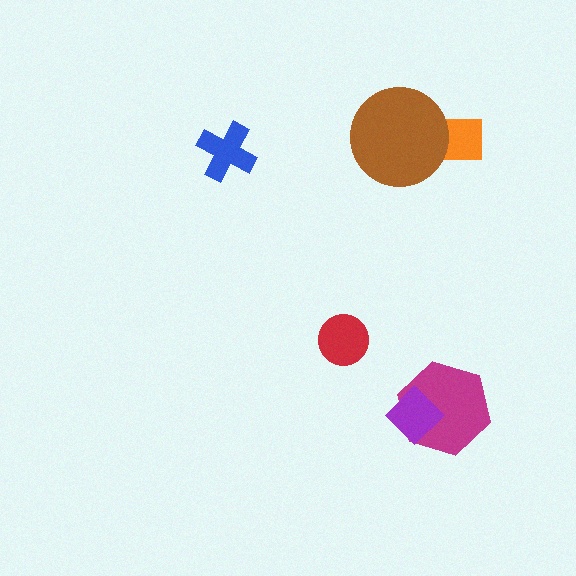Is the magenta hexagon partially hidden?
Yes, it is partially covered by another shape.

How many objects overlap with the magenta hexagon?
1 object overlaps with the magenta hexagon.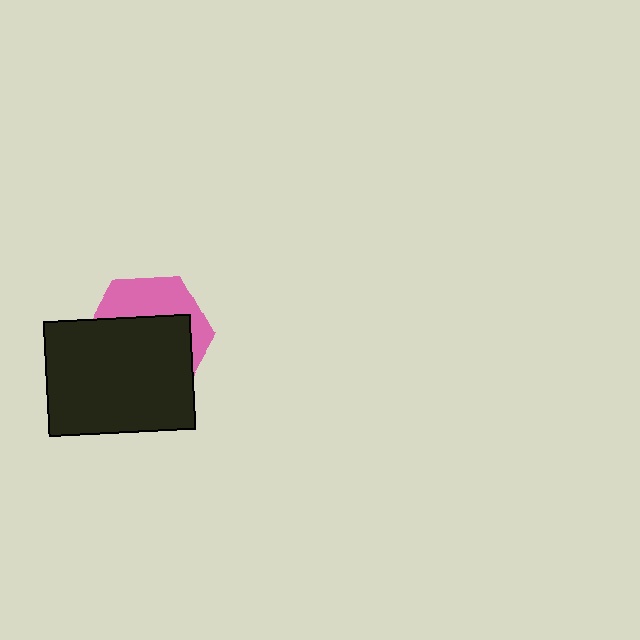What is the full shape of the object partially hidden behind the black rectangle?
The partially hidden object is a pink hexagon.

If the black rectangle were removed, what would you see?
You would see the complete pink hexagon.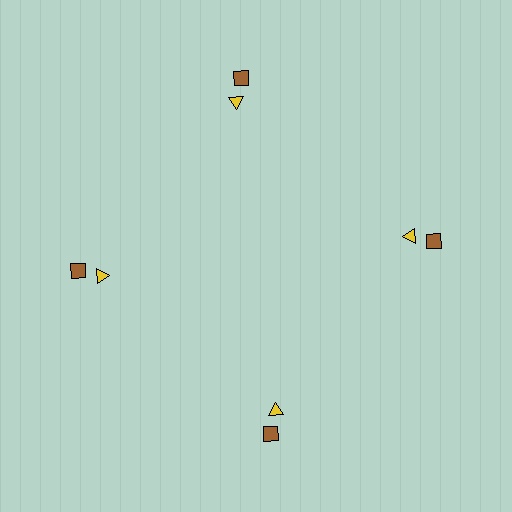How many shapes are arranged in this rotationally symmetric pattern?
There are 8 shapes, arranged in 4 groups of 2.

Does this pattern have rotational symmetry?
Yes, this pattern has 4-fold rotational symmetry. It looks the same after rotating 90 degrees around the center.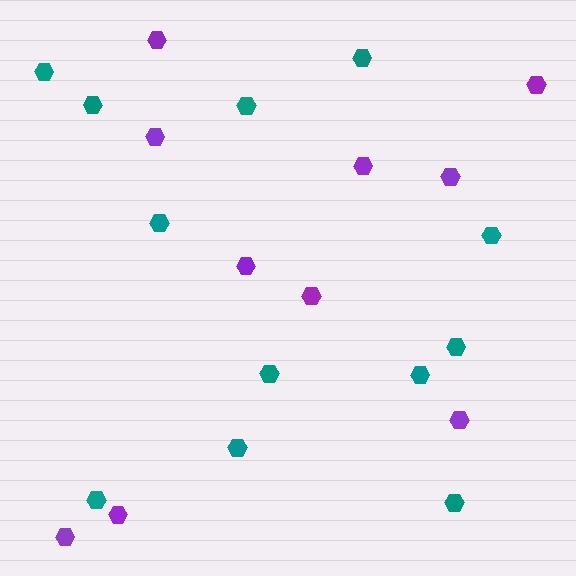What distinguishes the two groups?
There are 2 groups: one group of teal hexagons (12) and one group of purple hexagons (10).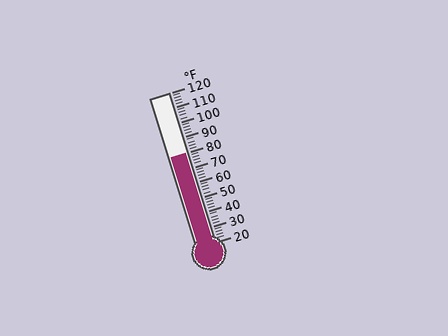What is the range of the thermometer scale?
The thermometer scale ranges from 20°F to 120°F.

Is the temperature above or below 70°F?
The temperature is above 70°F.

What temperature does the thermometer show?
The thermometer shows approximately 80°F.